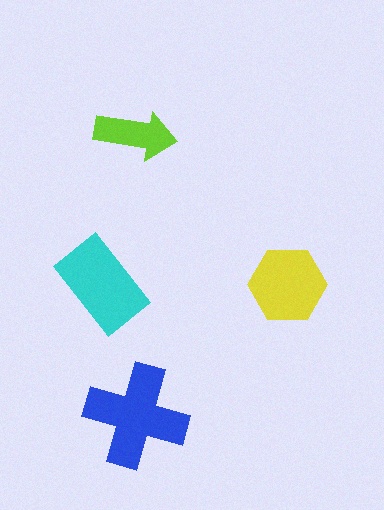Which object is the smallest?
The lime arrow.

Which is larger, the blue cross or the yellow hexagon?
The blue cross.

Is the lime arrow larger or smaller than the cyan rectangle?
Smaller.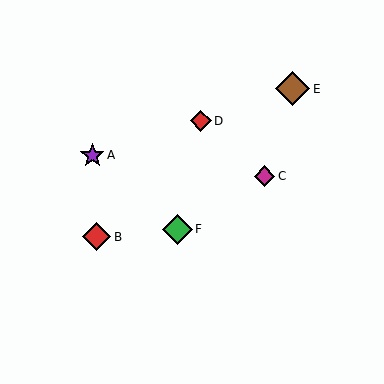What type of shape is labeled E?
Shape E is a brown diamond.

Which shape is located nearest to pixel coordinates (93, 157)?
The purple star (labeled A) at (92, 155) is nearest to that location.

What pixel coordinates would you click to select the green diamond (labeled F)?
Click at (177, 229) to select the green diamond F.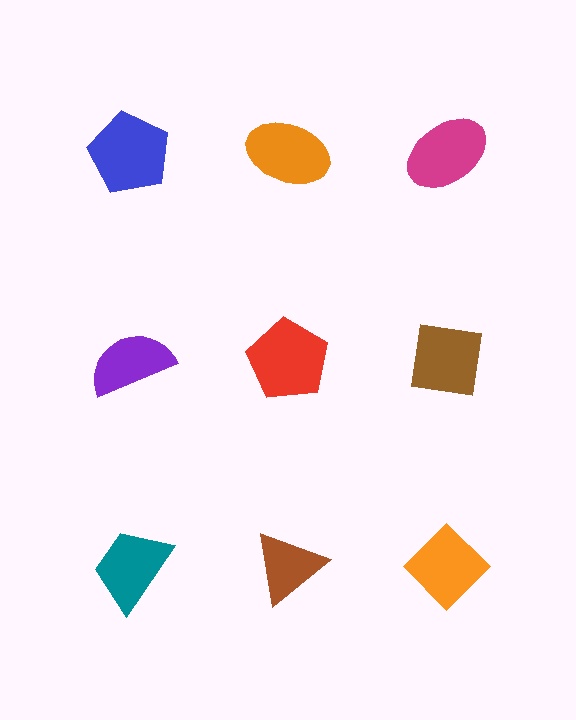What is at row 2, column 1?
A purple semicircle.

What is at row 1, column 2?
An orange ellipse.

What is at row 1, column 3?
A magenta ellipse.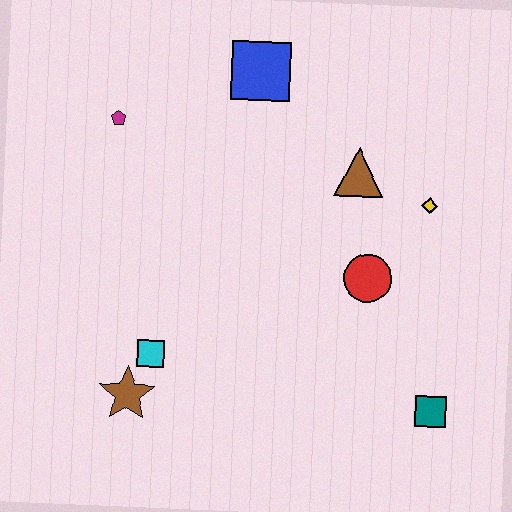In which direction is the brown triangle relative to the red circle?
The brown triangle is above the red circle.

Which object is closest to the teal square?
The red circle is closest to the teal square.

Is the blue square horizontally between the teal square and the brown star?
Yes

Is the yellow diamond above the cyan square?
Yes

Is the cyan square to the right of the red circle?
No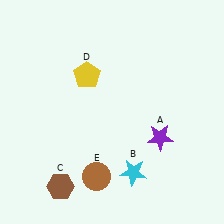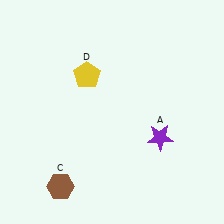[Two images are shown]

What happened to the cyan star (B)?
The cyan star (B) was removed in Image 2. It was in the bottom-right area of Image 1.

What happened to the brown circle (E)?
The brown circle (E) was removed in Image 2. It was in the bottom-left area of Image 1.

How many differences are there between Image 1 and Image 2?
There are 2 differences between the two images.